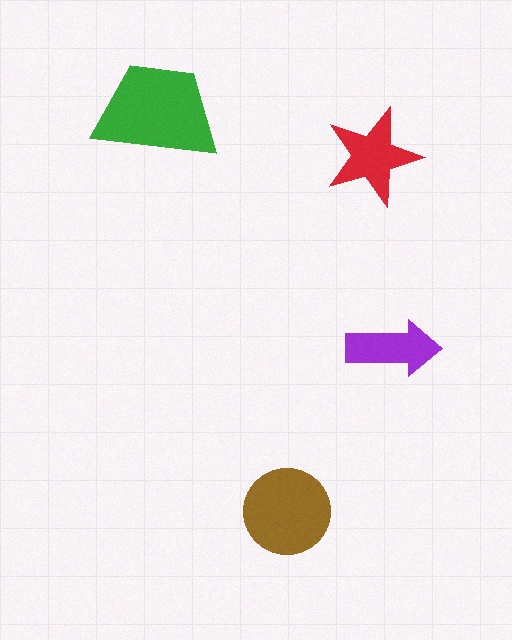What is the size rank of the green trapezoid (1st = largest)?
1st.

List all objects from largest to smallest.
The green trapezoid, the brown circle, the red star, the purple arrow.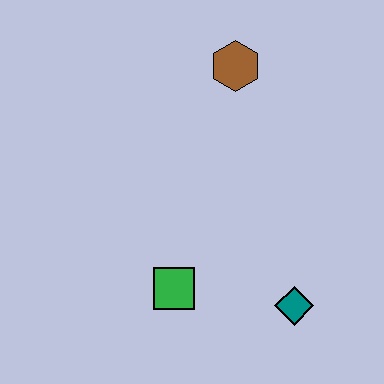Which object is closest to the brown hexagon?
The green square is closest to the brown hexagon.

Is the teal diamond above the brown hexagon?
No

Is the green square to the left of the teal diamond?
Yes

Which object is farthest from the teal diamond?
The brown hexagon is farthest from the teal diamond.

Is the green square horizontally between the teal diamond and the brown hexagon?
No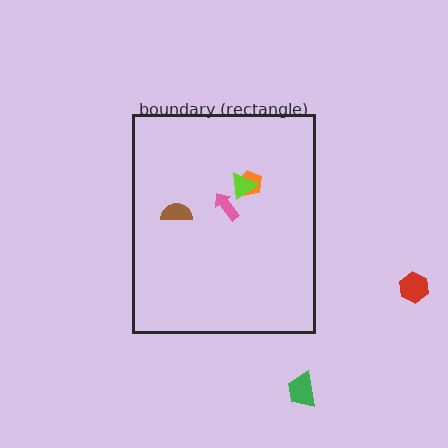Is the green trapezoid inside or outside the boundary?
Outside.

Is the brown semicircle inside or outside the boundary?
Inside.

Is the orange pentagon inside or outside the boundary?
Inside.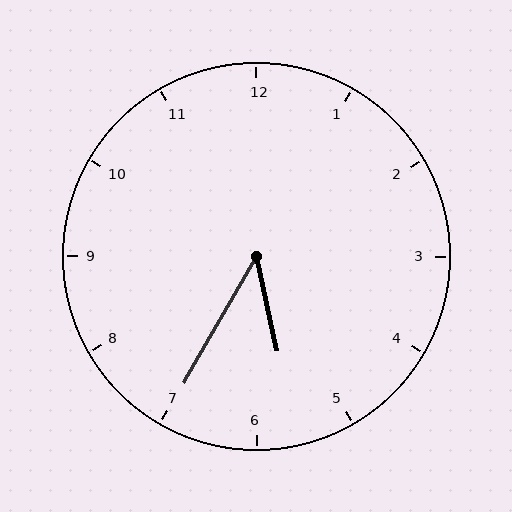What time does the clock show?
5:35.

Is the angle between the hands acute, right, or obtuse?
It is acute.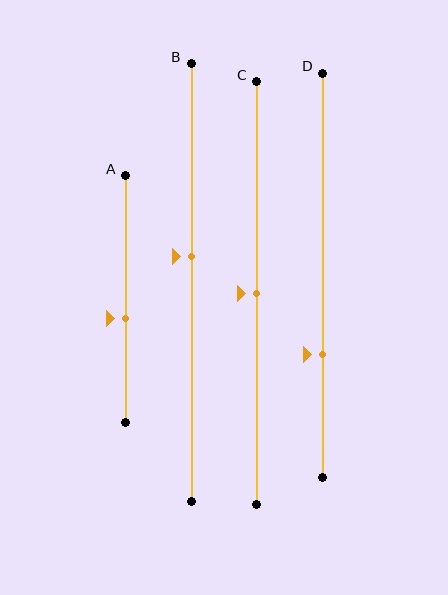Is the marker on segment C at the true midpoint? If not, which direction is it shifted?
Yes, the marker on segment C is at the true midpoint.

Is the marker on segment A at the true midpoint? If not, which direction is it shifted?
No, the marker on segment A is shifted downward by about 8% of the segment length.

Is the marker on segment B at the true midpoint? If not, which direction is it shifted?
No, the marker on segment B is shifted upward by about 6% of the segment length.